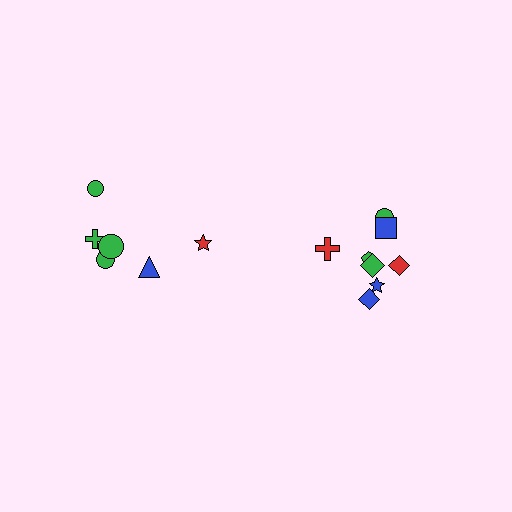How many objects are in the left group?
There are 6 objects.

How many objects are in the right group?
There are 8 objects.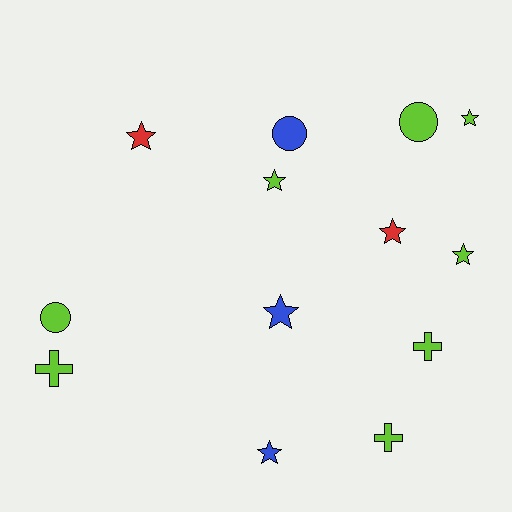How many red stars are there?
There are 2 red stars.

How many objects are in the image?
There are 13 objects.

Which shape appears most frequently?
Star, with 7 objects.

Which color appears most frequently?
Lime, with 8 objects.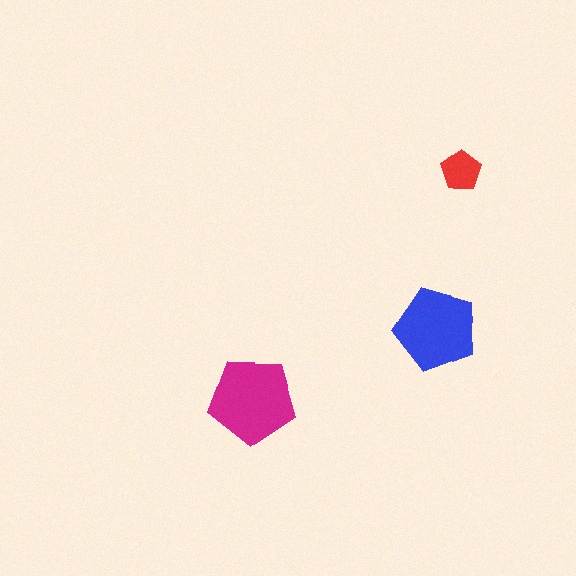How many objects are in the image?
There are 3 objects in the image.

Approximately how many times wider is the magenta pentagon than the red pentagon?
About 2 times wider.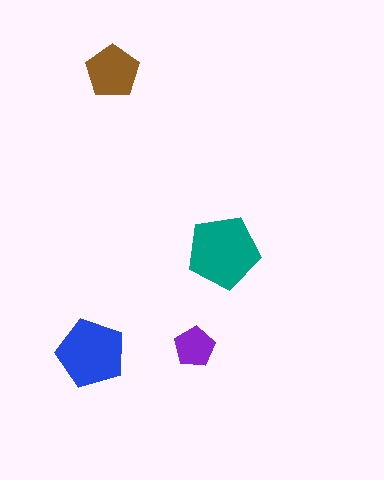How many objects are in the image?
There are 4 objects in the image.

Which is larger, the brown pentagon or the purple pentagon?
The brown one.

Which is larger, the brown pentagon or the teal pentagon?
The teal one.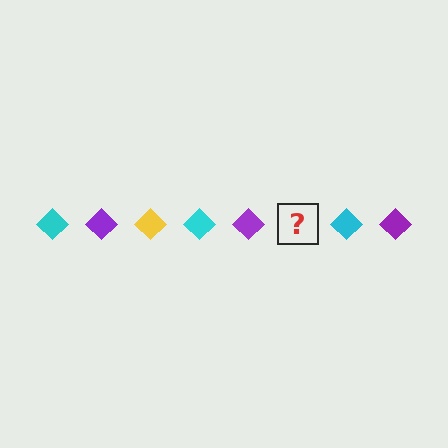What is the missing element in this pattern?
The missing element is a yellow diamond.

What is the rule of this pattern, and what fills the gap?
The rule is that the pattern cycles through cyan, purple, yellow diamonds. The gap should be filled with a yellow diamond.